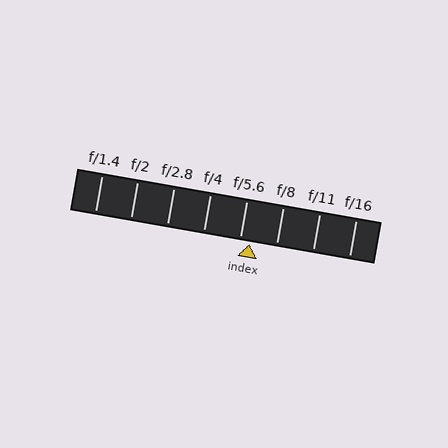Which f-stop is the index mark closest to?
The index mark is closest to f/5.6.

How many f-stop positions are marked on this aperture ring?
There are 8 f-stop positions marked.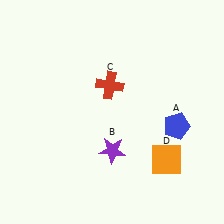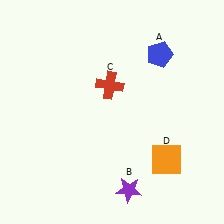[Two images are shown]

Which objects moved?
The objects that moved are: the blue pentagon (A), the purple star (B).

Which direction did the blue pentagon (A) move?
The blue pentagon (A) moved up.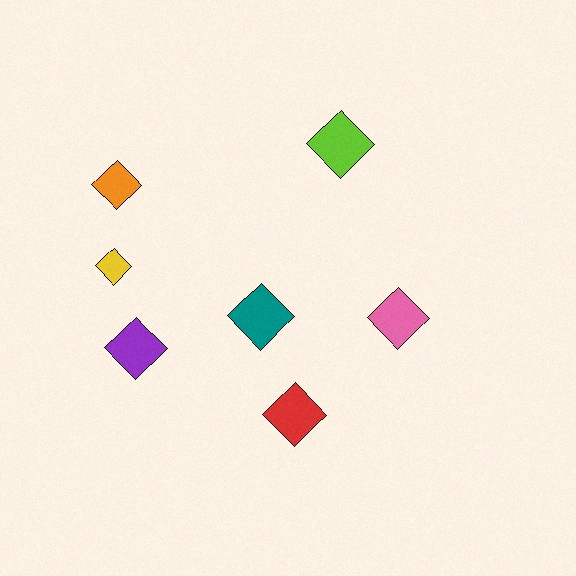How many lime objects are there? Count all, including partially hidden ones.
There is 1 lime object.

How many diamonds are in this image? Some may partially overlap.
There are 7 diamonds.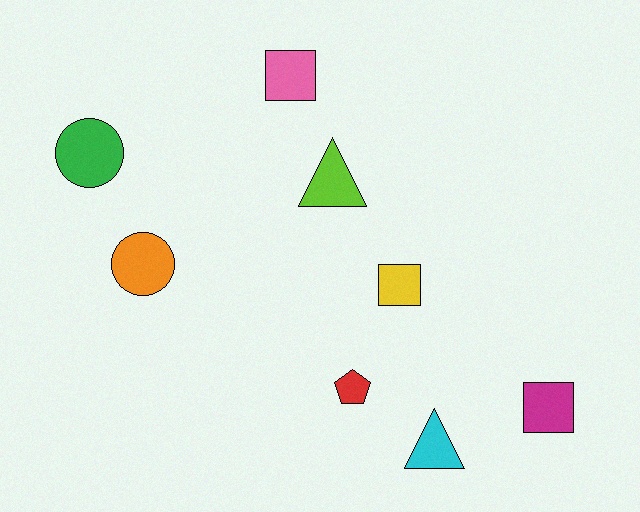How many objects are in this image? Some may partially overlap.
There are 8 objects.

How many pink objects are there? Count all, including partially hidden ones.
There is 1 pink object.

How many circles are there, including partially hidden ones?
There are 2 circles.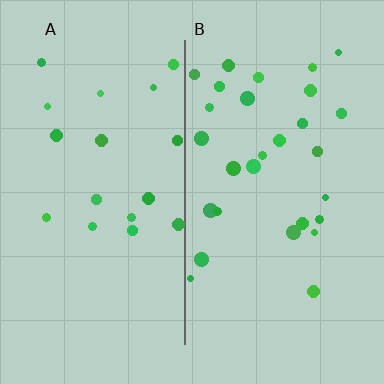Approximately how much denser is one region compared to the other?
Approximately 1.6× — region B over region A.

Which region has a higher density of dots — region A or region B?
B (the right).